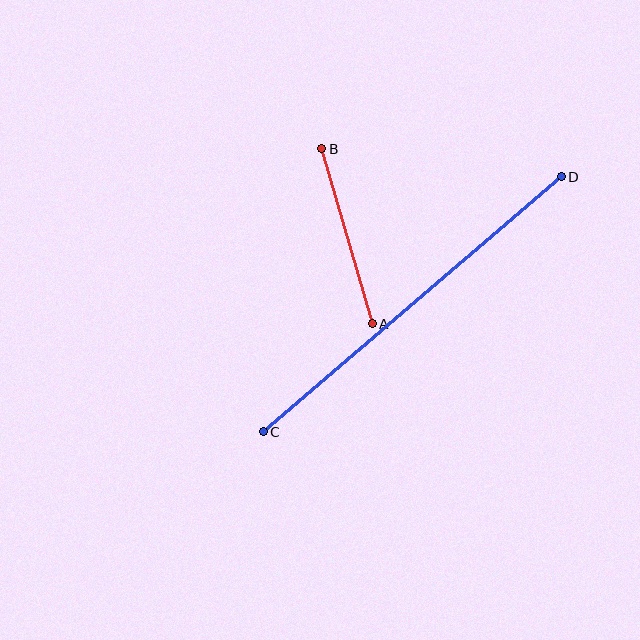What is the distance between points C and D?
The distance is approximately 392 pixels.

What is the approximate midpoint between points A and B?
The midpoint is at approximately (347, 236) pixels.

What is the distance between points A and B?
The distance is approximately 182 pixels.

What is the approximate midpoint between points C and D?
The midpoint is at approximately (412, 304) pixels.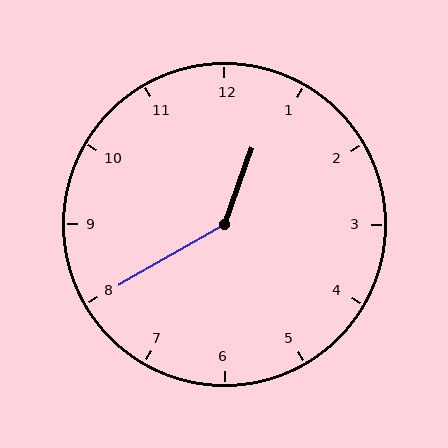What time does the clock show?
12:40.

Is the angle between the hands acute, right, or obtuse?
It is obtuse.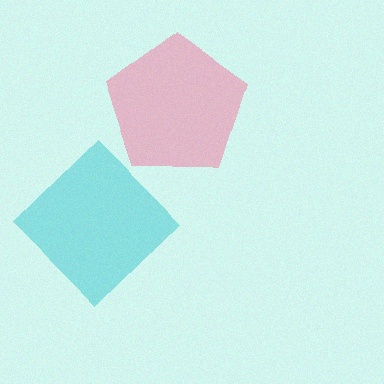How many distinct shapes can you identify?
There are 2 distinct shapes: a cyan diamond, a pink pentagon.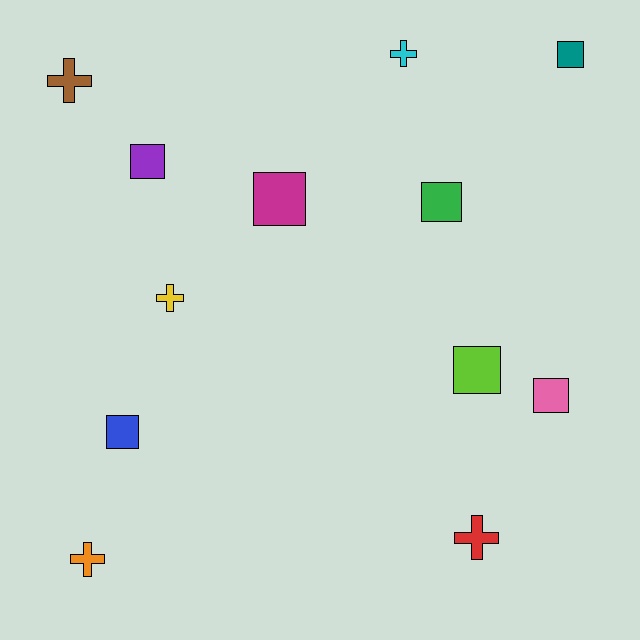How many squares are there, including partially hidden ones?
There are 7 squares.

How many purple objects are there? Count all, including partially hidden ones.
There is 1 purple object.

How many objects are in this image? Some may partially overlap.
There are 12 objects.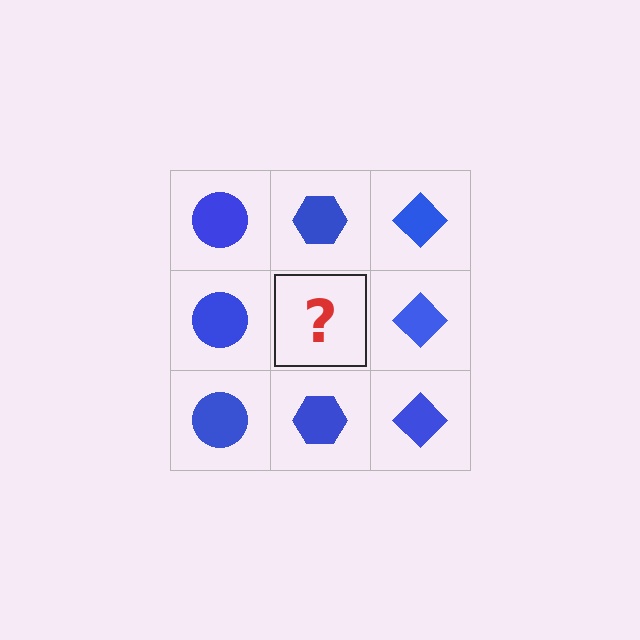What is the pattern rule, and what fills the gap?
The rule is that each column has a consistent shape. The gap should be filled with a blue hexagon.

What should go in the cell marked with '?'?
The missing cell should contain a blue hexagon.